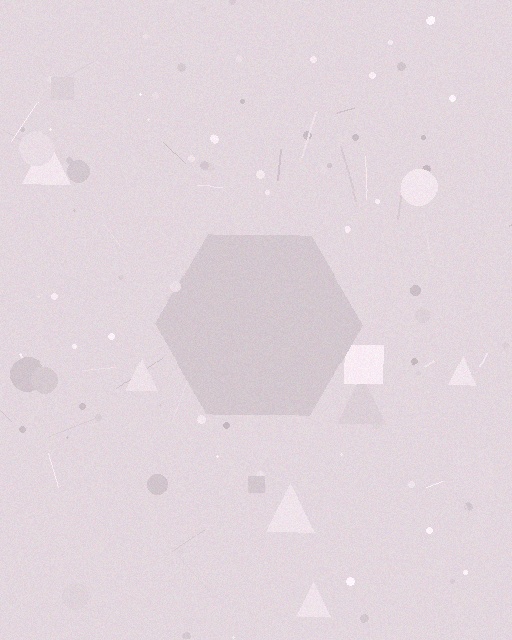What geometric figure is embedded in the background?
A hexagon is embedded in the background.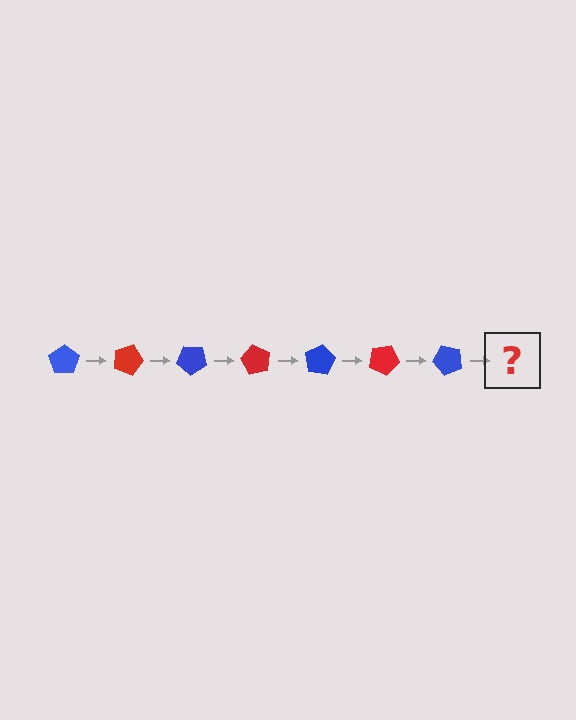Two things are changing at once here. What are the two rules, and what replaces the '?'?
The two rules are that it rotates 20 degrees each step and the color cycles through blue and red. The '?' should be a red pentagon, rotated 140 degrees from the start.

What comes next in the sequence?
The next element should be a red pentagon, rotated 140 degrees from the start.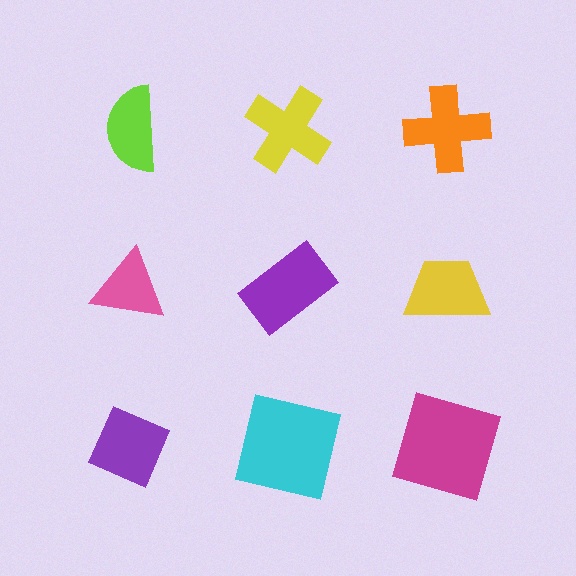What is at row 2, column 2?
A purple rectangle.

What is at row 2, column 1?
A pink triangle.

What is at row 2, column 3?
A yellow trapezoid.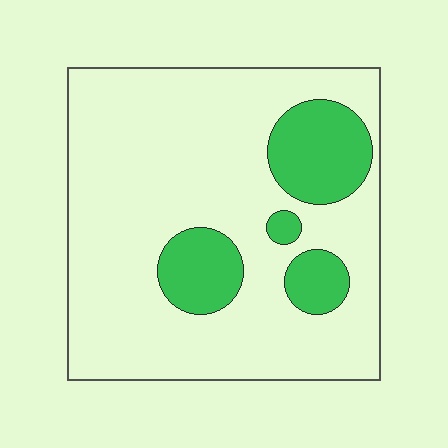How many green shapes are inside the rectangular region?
4.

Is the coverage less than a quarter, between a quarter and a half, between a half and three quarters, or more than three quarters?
Less than a quarter.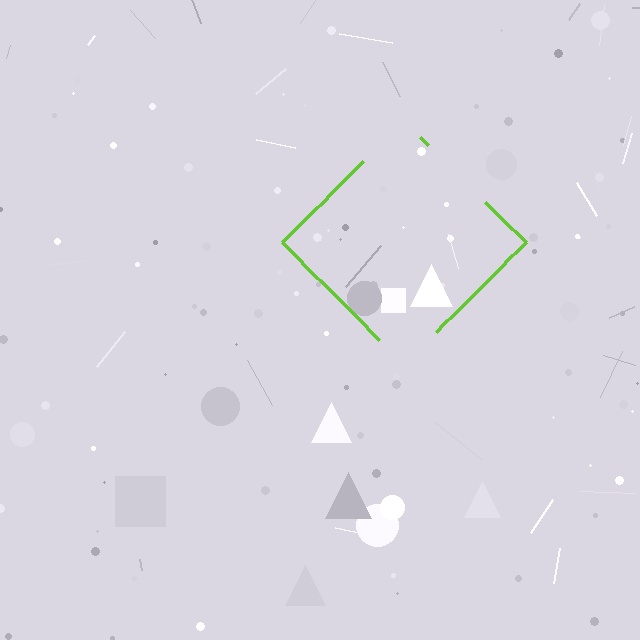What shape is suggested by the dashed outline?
The dashed outline suggests a diamond.